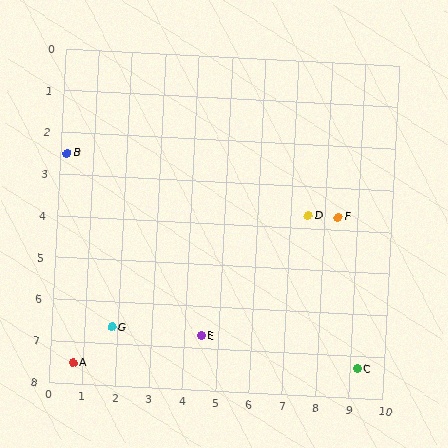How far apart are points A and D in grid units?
Points A and D are about 7.8 grid units apart.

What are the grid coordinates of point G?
Point G is at approximately (1.8, 6.6).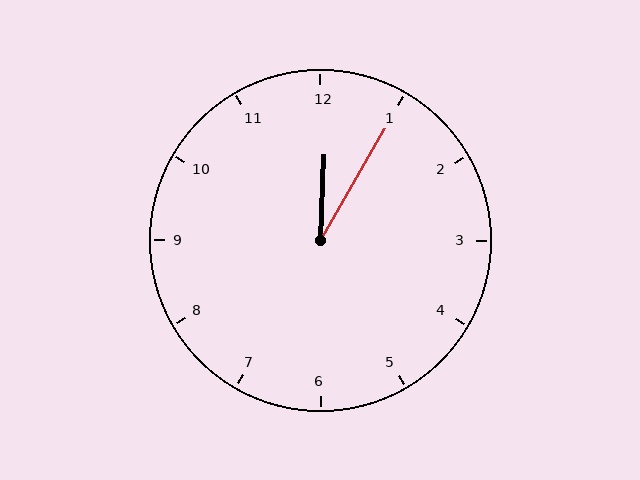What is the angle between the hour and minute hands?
Approximately 28 degrees.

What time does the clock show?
12:05.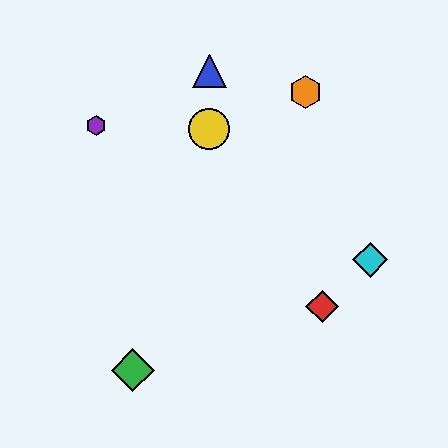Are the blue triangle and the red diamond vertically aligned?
No, the blue triangle is at x≈209 and the red diamond is at x≈322.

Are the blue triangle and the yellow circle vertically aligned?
Yes, both are at x≈209.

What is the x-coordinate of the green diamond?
The green diamond is at x≈133.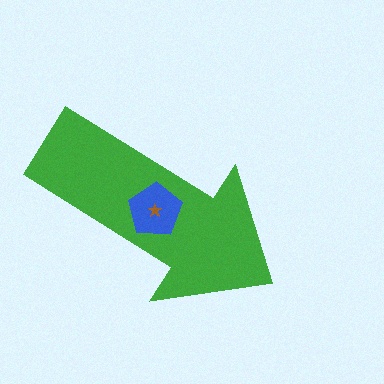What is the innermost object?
The brown star.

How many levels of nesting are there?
3.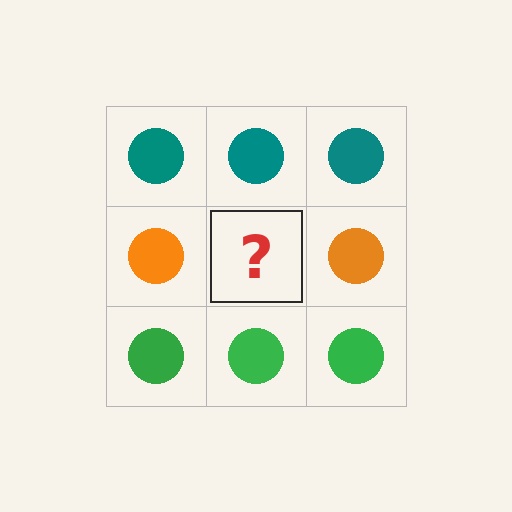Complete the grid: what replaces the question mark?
The question mark should be replaced with an orange circle.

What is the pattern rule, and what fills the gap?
The rule is that each row has a consistent color. The gap should be filled with an orange circle.